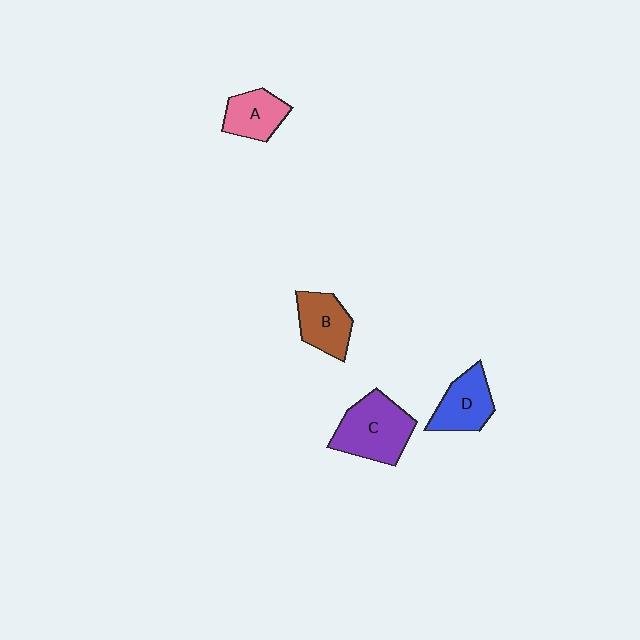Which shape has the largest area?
Shape C (purple).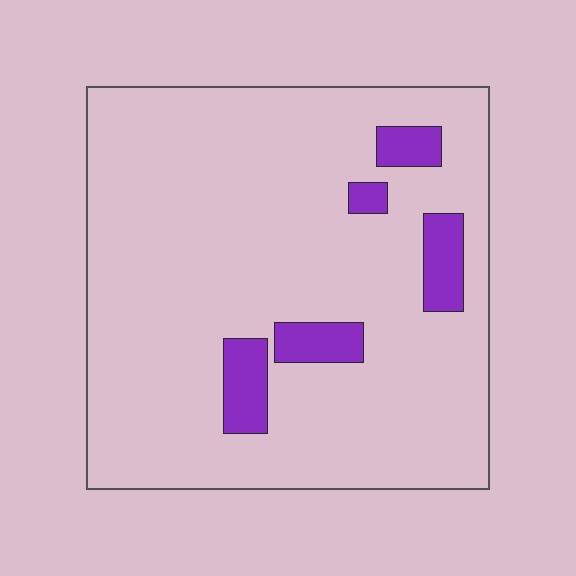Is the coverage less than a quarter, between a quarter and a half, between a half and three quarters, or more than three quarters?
Less than a quarter.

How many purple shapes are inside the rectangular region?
5.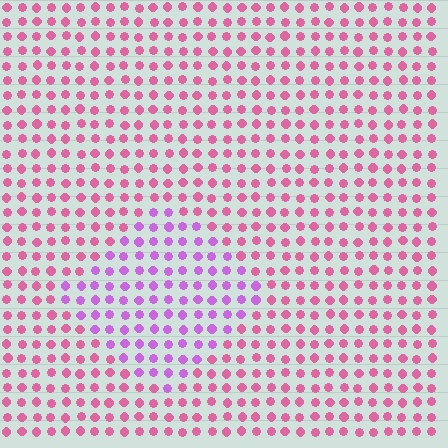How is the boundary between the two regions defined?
The boundary is defined purely by a slight shift in hue (about 41 degrees). Spacing, size, and orientation are identical on both sides.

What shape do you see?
I see a diamond.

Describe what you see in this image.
The image is filled with small pink elements in a uniform arrangement. A diamond-shaped region is visible where the elements are tinted to a slightly different hue, forming a subtle color boundary.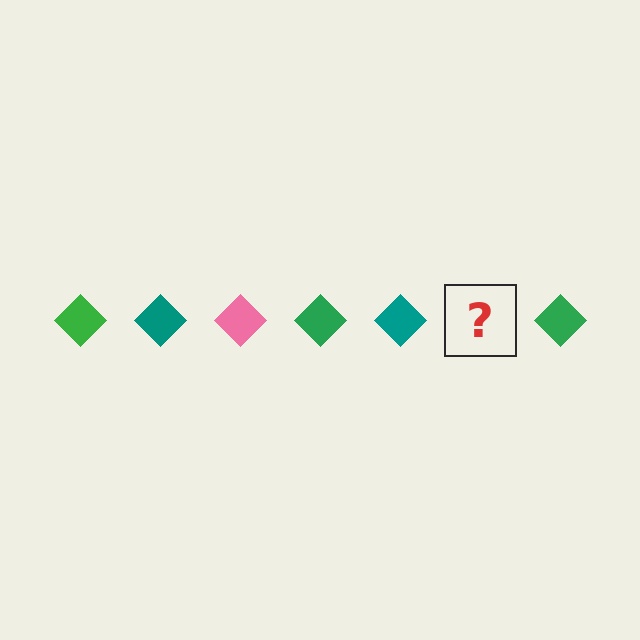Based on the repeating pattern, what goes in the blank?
The blank should be a pink diamond.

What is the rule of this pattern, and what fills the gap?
The rule is that the pattern cycles through green, teal, pink diamonds. The gap should be filled with a pink diamond.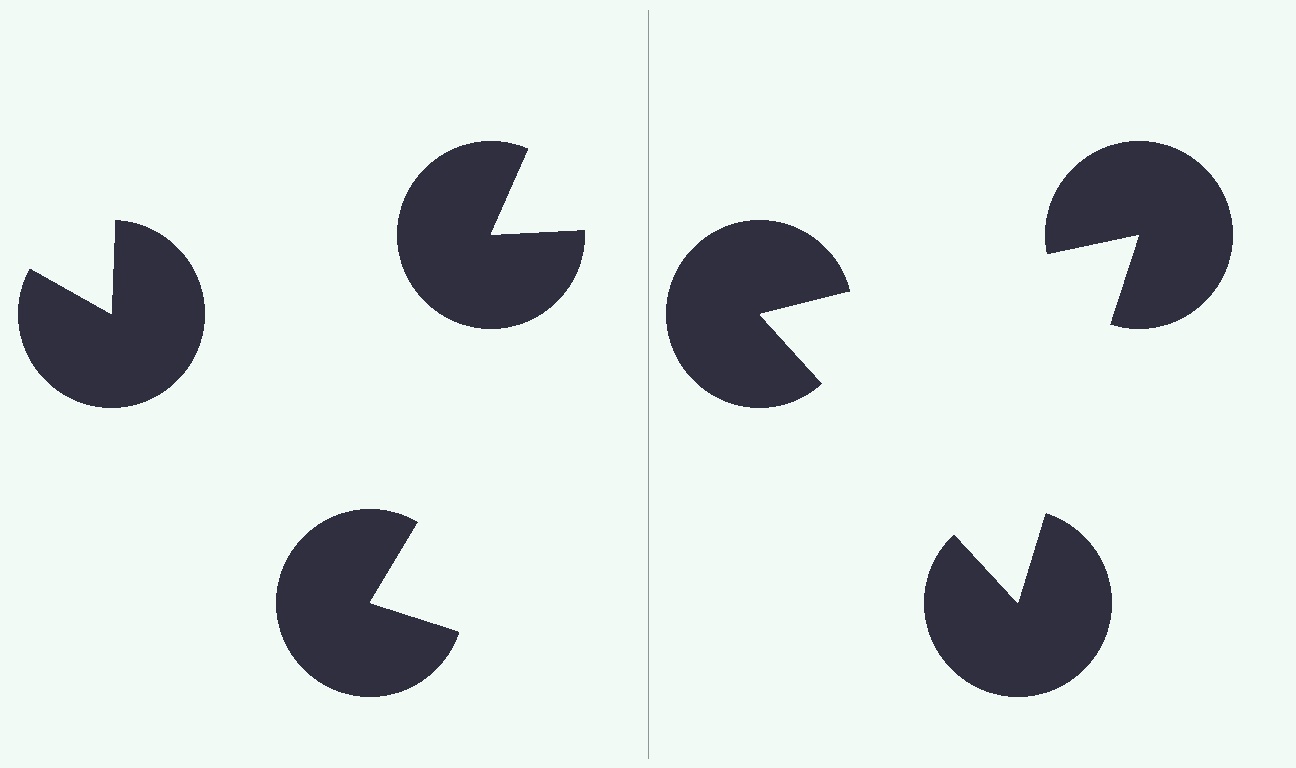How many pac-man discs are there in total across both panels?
6 — 3 on each side.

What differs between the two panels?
The pac-man discs are positioned identically on both sides; only the wedge orientations differ. On the right they align to a triangle; on the left they are misaligned.